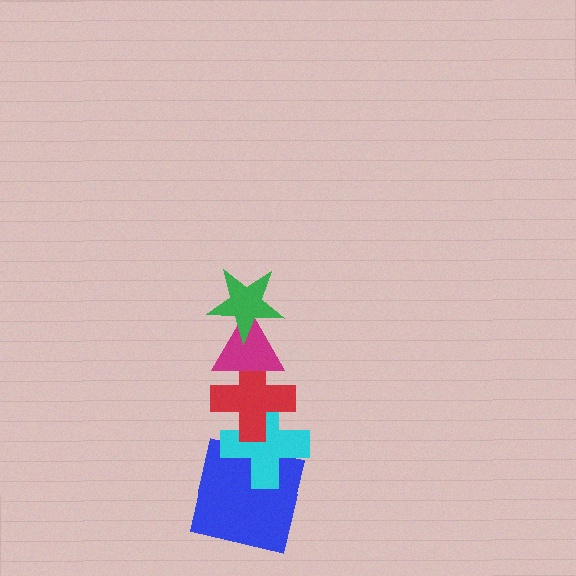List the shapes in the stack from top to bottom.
From top to bottom: the green star, the magenta triangle, the red cross, the cyan cross, the blue square.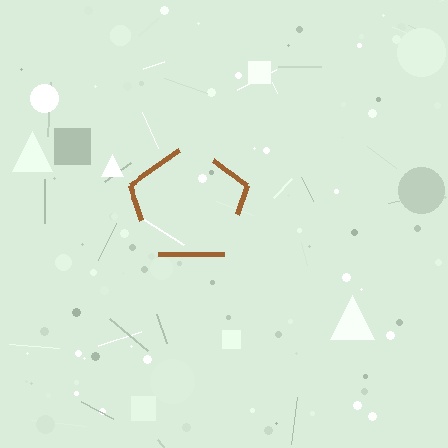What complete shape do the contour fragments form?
The contour fragments form a pentagon.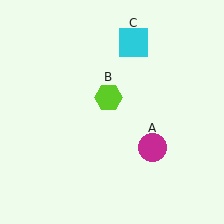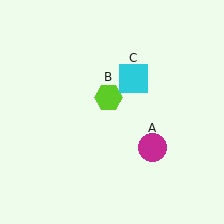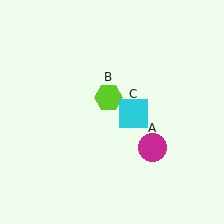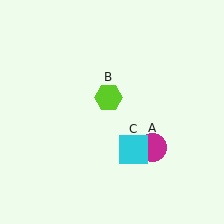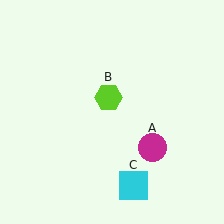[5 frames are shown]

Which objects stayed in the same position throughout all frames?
Magenta circle (object A) and lime hexagon (object B) remained stationary.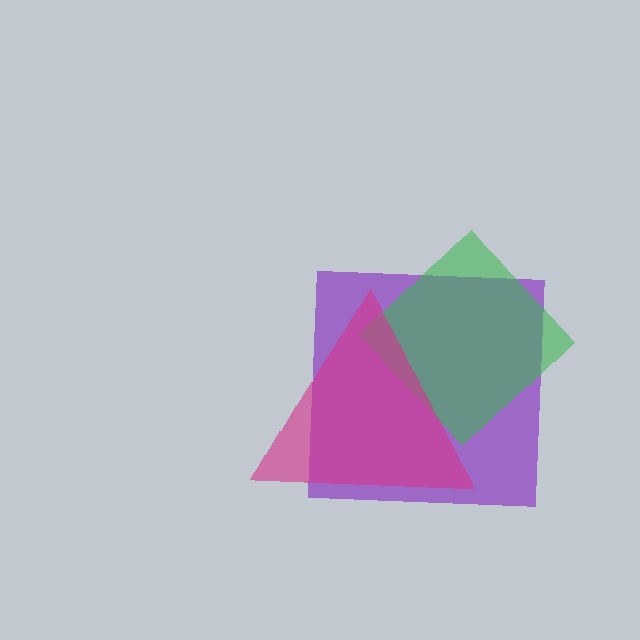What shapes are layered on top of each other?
The layered shapes are: a purple square, a green diamond, a magenta triangle.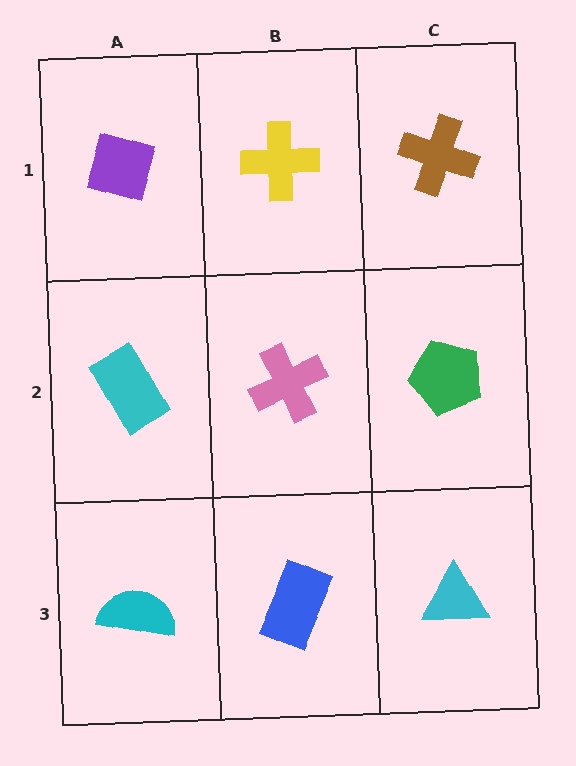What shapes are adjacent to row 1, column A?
A cyan rectangle (row 2, column A), a yellow cross (row 1, column B).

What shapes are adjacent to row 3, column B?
A pink cross (row 2, column B), a cyan semicircle (row 3, column A), a cyan triangle (row 3, column C).